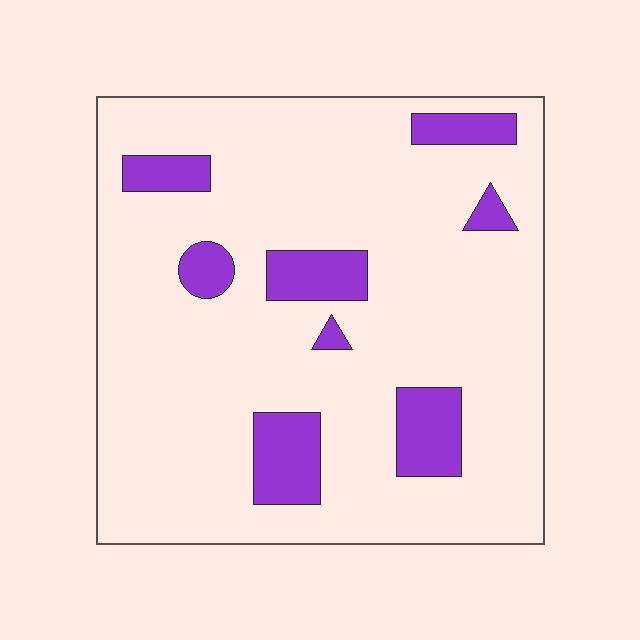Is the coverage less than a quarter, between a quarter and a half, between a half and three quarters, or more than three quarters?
Less than a quarter.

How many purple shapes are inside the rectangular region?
8.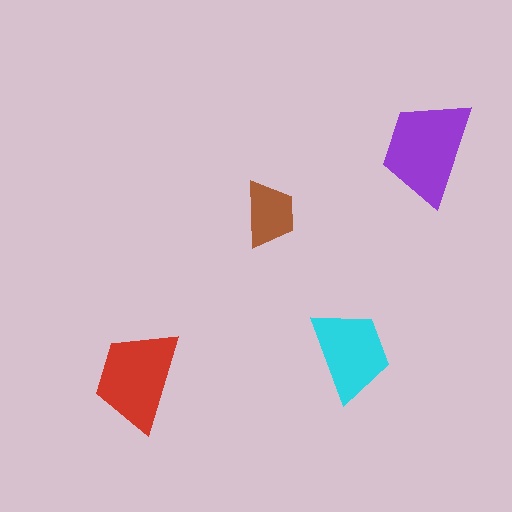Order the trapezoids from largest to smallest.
the purple one, the red one, the cyan one, the brown one.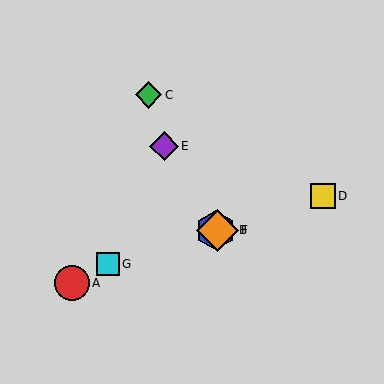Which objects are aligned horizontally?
Objects B, F are aligned horizontally.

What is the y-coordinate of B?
Object B is at y≈230.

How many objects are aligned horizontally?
2 objects (B, F) are aligned horizontally.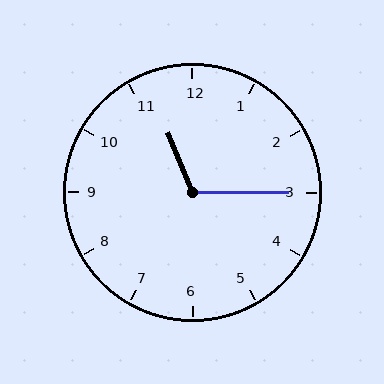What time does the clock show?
11:15.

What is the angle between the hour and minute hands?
Approximately 112 degrees.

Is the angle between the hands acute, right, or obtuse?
It is obtuse.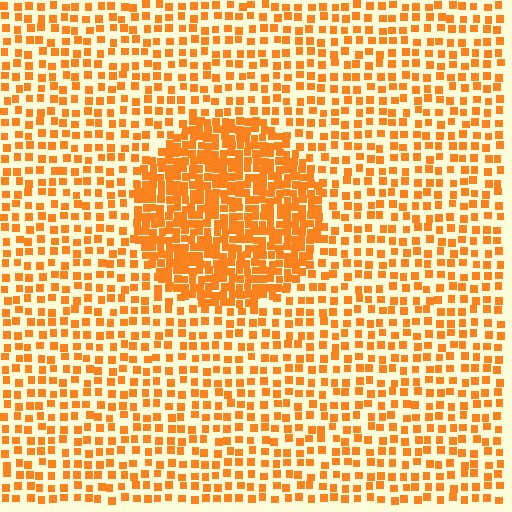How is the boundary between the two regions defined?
The boundary is defined by a change in element density (approximately 2.2x ratio). All elements are the same color, size, and shape.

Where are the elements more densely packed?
The elements are more densely packed inside the circle boundary.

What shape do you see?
I see a circle.